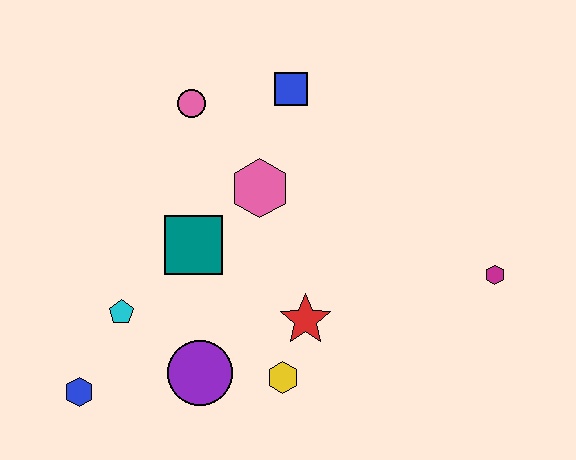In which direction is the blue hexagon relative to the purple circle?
The blue hexagon is to the left of the purple circle.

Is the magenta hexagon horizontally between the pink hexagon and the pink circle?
No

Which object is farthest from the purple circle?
The magenta hexagon is farthest from the purple circle.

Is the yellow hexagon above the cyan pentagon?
No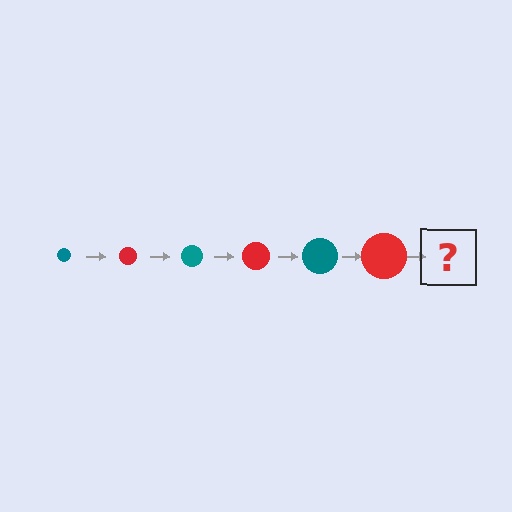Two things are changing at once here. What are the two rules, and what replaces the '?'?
The two rules are that the circle grows larger each step and the color cycles through teal and red. The '?' should be a teal circle, larger than the previous one.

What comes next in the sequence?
The next element should be a teal circle, larger than the previous one.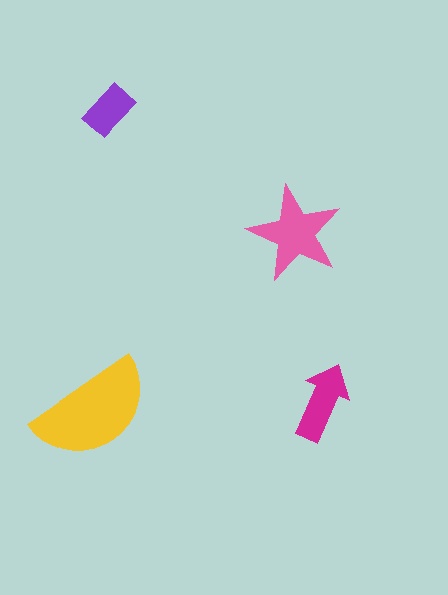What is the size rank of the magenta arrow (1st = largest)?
3rd.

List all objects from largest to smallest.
The yellow semicircle, the pink star, the magenta arrow, the purple rectangle.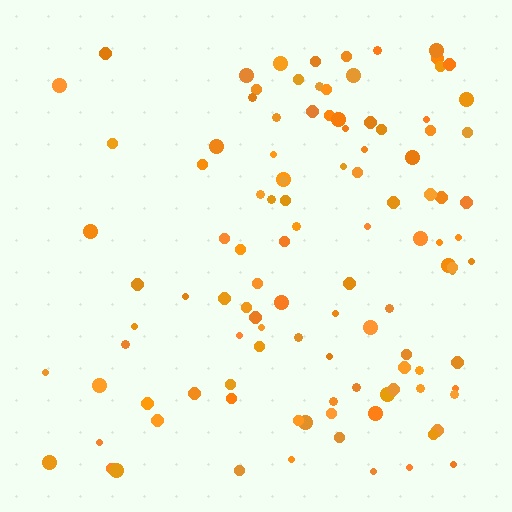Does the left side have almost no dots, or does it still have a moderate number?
Still a moderate number, just noticeably fewer than the right.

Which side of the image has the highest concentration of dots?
The right.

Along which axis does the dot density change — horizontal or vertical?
Horizontal.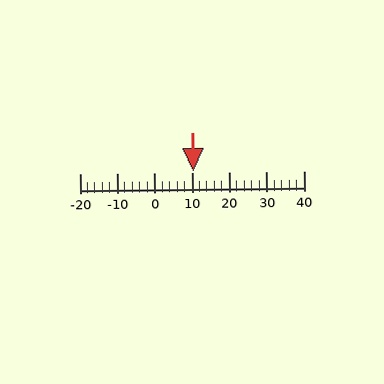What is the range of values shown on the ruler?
The ruler shows values from -20 to 40.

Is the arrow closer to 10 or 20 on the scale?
The arrow is closer to 10.